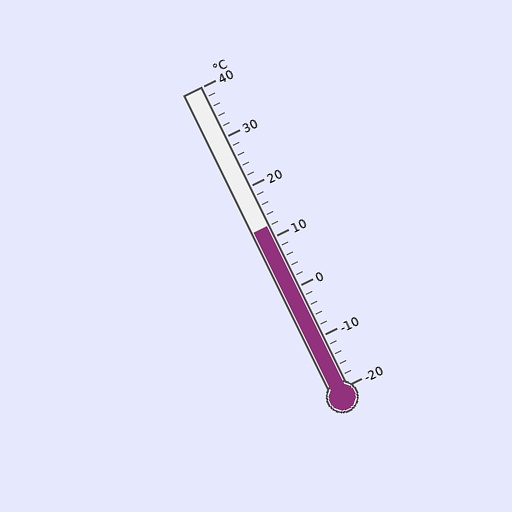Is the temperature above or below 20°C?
The temperature is below 20°C.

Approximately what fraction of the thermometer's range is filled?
The thermometer is filled to approximately 55% of its range.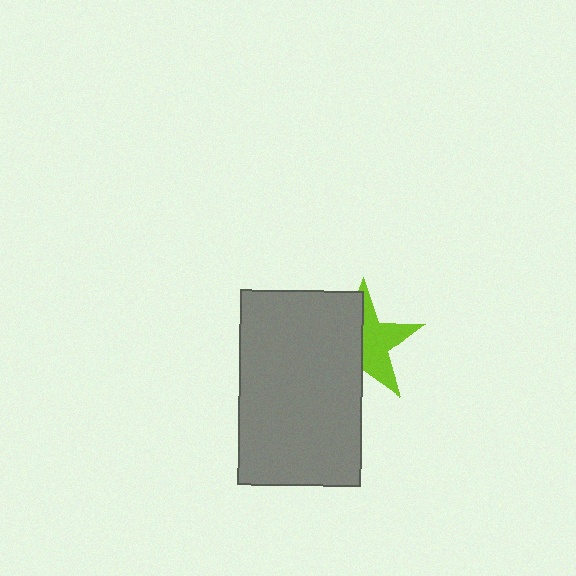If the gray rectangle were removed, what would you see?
You would see the complete lime star.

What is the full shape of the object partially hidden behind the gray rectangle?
The partially hidden object is a lime star.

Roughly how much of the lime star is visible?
About half of it is visible (roughly 50%).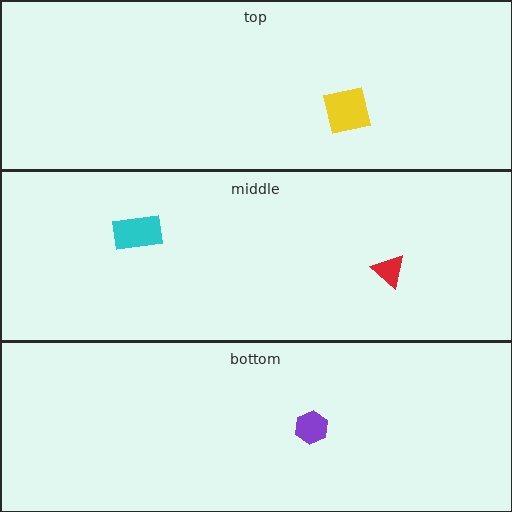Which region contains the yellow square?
The top region.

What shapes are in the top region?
The yellow square.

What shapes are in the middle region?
The red triangle, the cyan rectangle.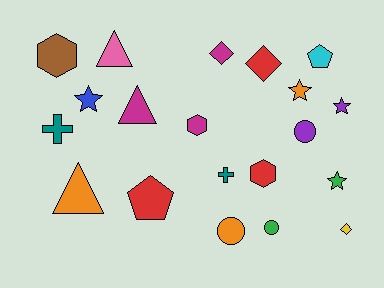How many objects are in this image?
There are 20 objects.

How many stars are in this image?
There are 4 stars.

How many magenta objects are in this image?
There are 3 magenta objects.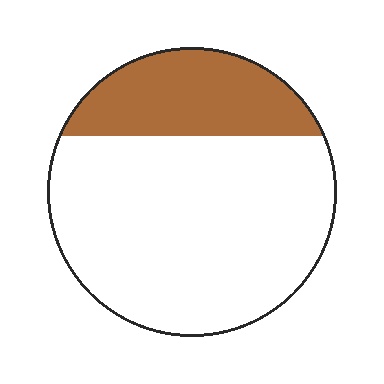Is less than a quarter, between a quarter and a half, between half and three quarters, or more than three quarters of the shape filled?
Between a quarter and a half.